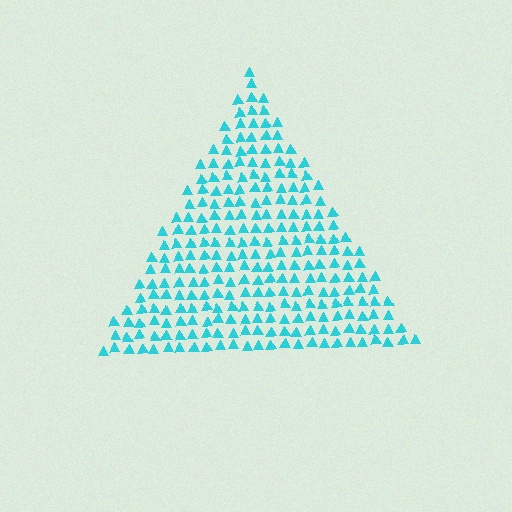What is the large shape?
The large shape is a triangle.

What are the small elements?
The small elements are triangles.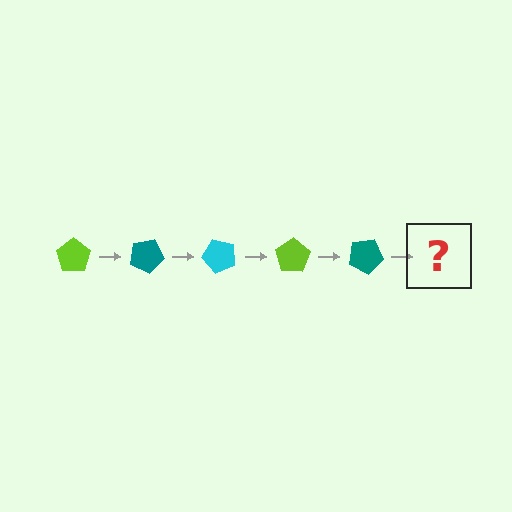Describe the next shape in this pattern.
It should be a cyan pentagon, rotated 125 degrees from the start.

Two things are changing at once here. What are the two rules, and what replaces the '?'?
The two rules are that it rotates 25 degrees each step and the color cycles through lime, teal, and cyan. The '?' should be a cyan pentagon, rotated 125 degrees from the start.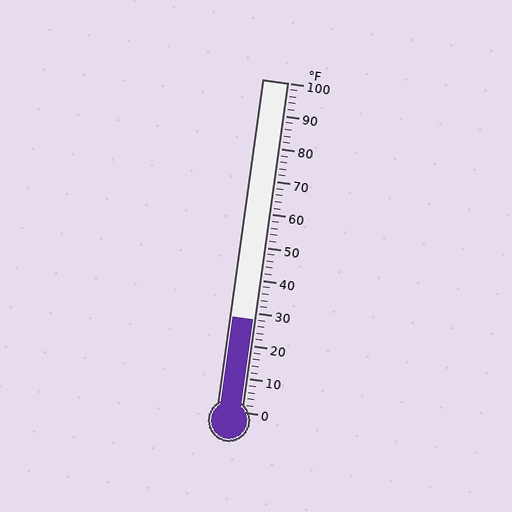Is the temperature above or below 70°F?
The temperature is below 70°F.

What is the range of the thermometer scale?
The thermometer scale ranges from 0°F to 100°F.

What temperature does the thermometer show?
The thermometer shows approximately 28°F.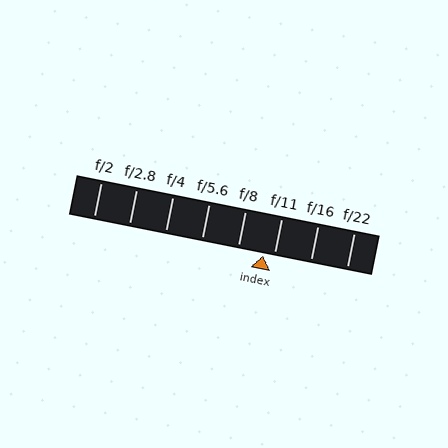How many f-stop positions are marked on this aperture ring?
There are 8 f-stop positions marked.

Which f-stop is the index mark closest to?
The index mark is closest to f/11.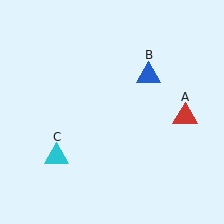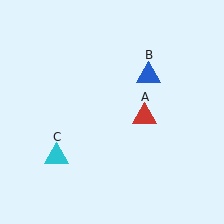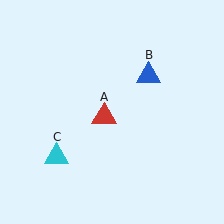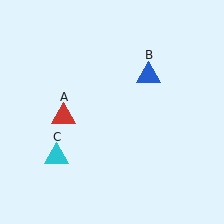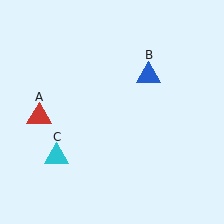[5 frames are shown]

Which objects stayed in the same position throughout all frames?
Blue triangle (object B) and cyan triangle (object C) remained stationary.